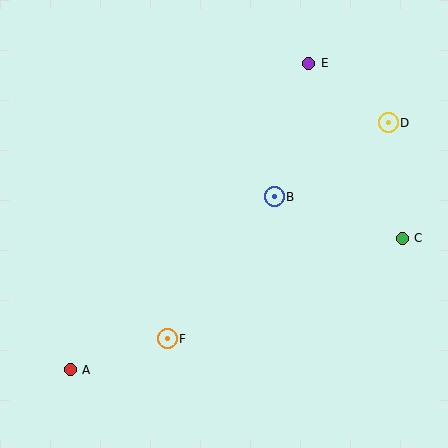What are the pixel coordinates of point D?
Point D is at (388, 123).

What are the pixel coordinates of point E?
Point E is at (309, 63).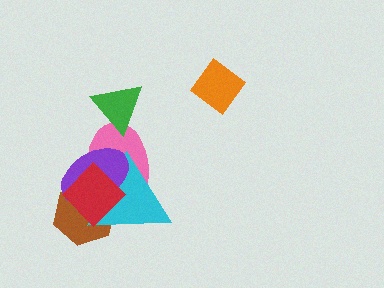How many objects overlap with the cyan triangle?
4 objects overlap with the cyan triangle.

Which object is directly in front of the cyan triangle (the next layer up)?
The purple ellipse is directly in front of the cyan triangle.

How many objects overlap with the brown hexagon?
4 objects overlap with the brown hexagon.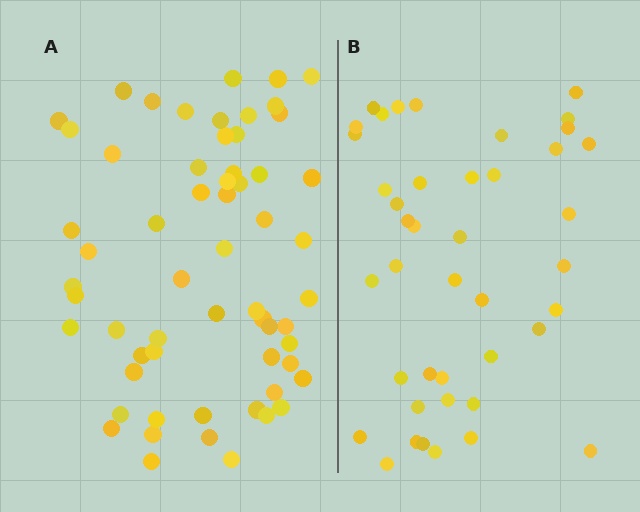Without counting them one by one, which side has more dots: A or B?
Region A (the left region) has more dots.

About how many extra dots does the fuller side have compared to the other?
Region A has approximately 20 more dots than region B.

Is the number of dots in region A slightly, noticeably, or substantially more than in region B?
Region A has noticeably more, but not dramatically so. The ratio is roughly 1.4 to 1.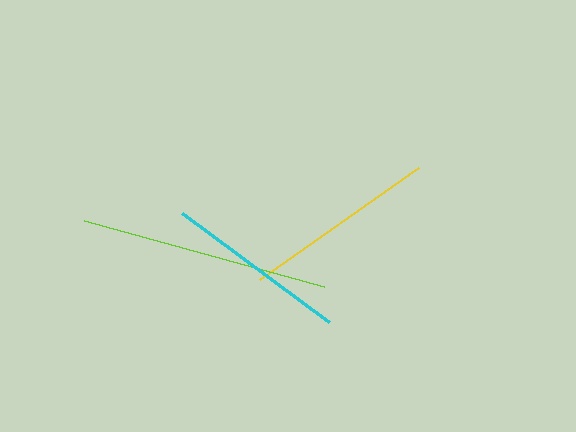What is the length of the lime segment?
The lime segment is approximately 249 pixels long.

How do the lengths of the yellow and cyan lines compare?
The yellow and cyan lines are approximately the same length.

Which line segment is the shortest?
The cyan line is the shortest at approximately 183 pixels.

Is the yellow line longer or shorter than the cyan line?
The yellow line is longer than the cyan line.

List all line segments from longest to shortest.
From longest to shortest: lime, yellow, cyan.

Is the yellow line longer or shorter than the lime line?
The lime line is longer than the yellow line.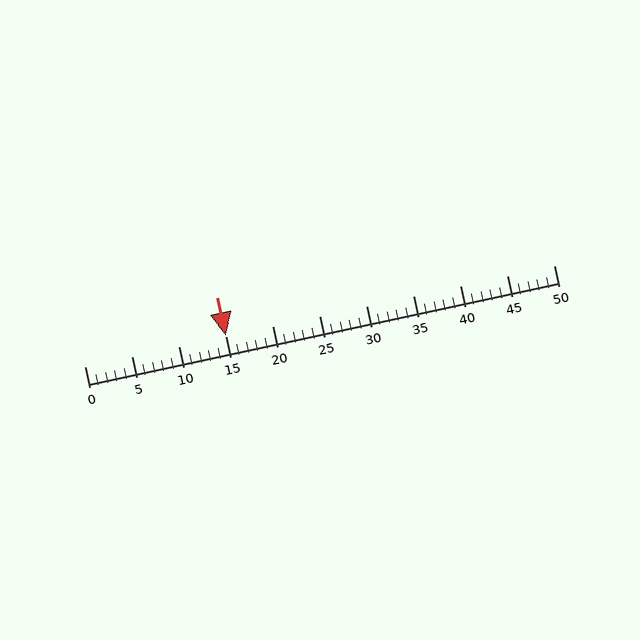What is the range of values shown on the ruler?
The ruler shows values from 0 to 50.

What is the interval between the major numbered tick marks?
The major tick marks are spaced 5 units apart.